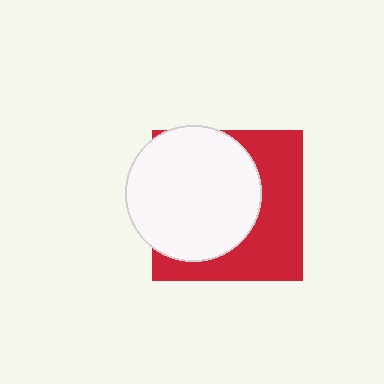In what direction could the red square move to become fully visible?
The red square could move right. That would shift it out from behind the white circle entirely.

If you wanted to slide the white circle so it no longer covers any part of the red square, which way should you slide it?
Slide it left — that is the most direct way to separate the two shapes.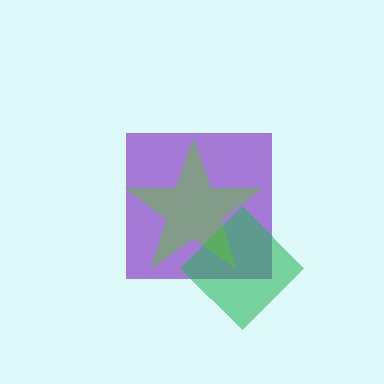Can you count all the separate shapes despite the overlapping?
Yes, there are 3 separate shapes.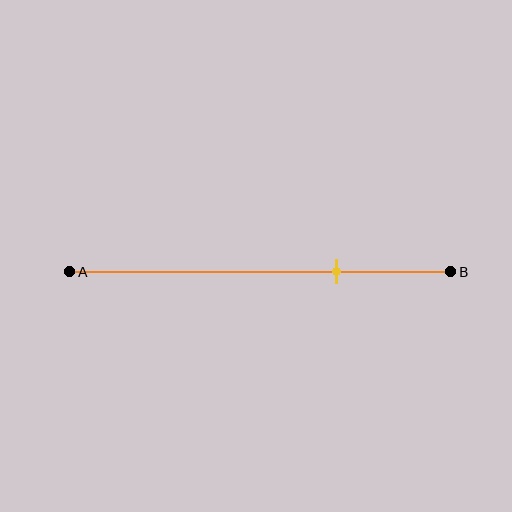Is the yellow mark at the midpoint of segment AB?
No, the mark is at about 70% from A, not at the 50% midpoint.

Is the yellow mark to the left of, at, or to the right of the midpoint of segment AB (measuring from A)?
The yellow mark is to the right of the midpoint of segment AB.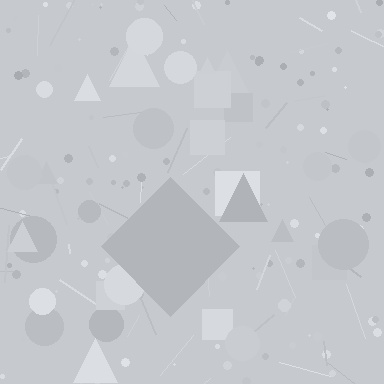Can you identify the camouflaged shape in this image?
The camouflaged shape is a diamond.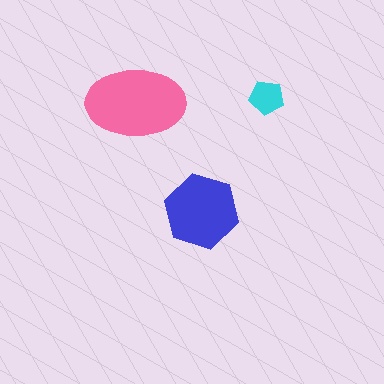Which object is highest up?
The cyan pentagon is topmost.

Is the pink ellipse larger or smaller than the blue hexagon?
Larger.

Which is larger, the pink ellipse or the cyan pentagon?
The pink ellipse.